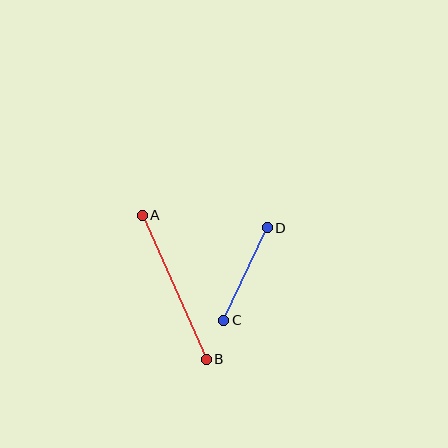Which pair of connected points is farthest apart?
Points A and B are farthest apart.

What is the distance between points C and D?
The distance is approximately 103 pixels.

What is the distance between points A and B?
The distance is approximately 158 pixels.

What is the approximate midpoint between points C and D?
The midpoint is at approximately (245, 274) pixels.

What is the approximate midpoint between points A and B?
The midpoint is at approximately (174, 287) pixels.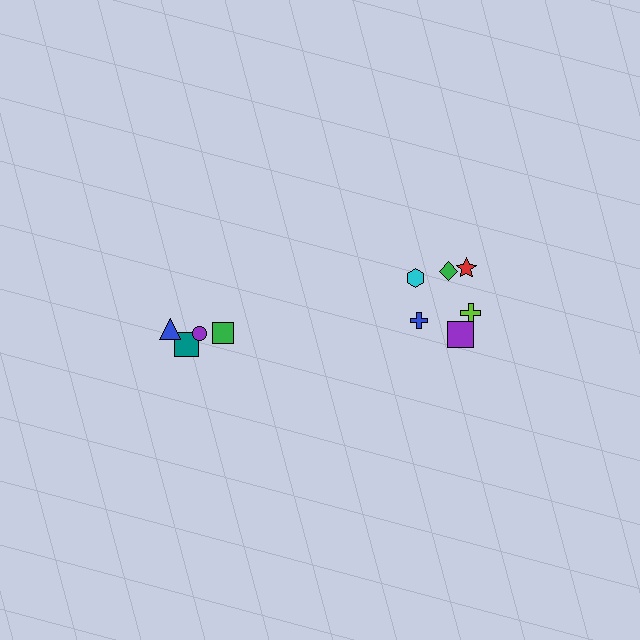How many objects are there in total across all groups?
There are 10 objects.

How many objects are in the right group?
There are 6 objects.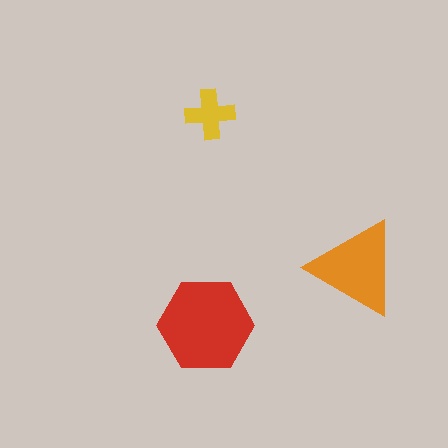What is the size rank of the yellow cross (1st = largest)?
3rd.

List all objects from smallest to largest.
The yellow cross, the orange triangle, the red hexagon.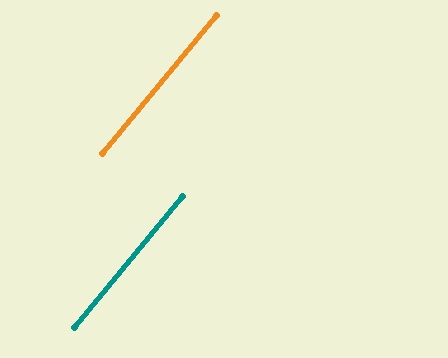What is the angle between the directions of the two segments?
Approximately 0 degrees.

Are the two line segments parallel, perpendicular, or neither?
Parallel — their directions differ by only 0.4°.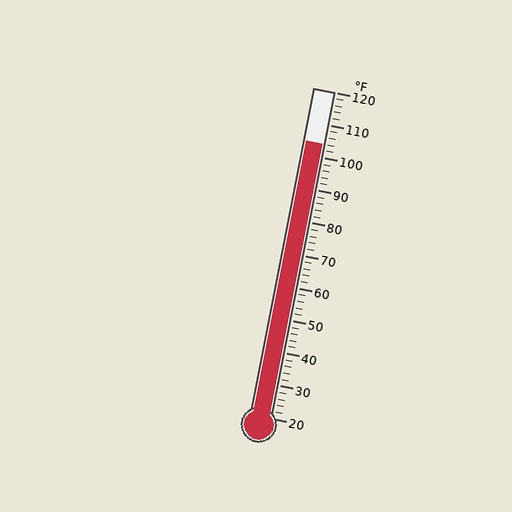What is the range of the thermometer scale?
The thermometer scale ranges from 20°F to 120°F.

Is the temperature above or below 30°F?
The temperature is above 30°F.